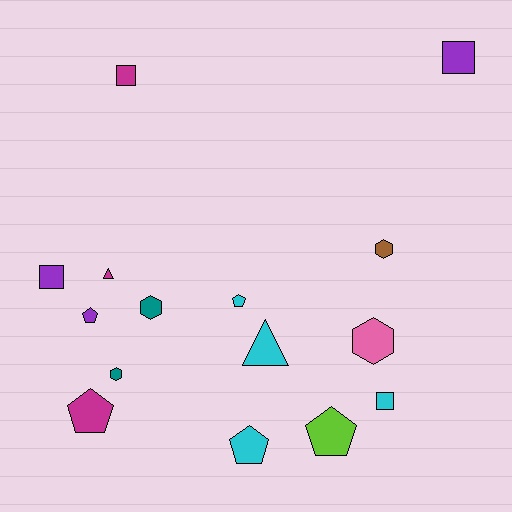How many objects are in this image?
There are 15 objects.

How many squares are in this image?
There are 4 squares.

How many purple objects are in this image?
There are 3 purple objects.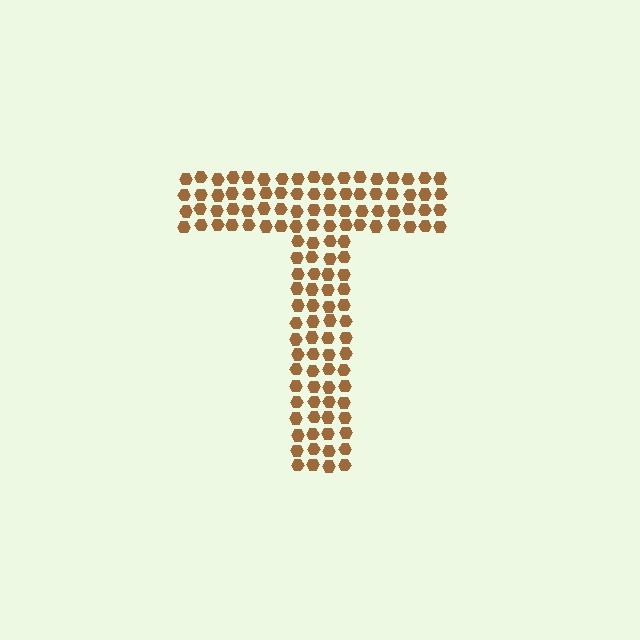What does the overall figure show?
The overall figure shows the letter T.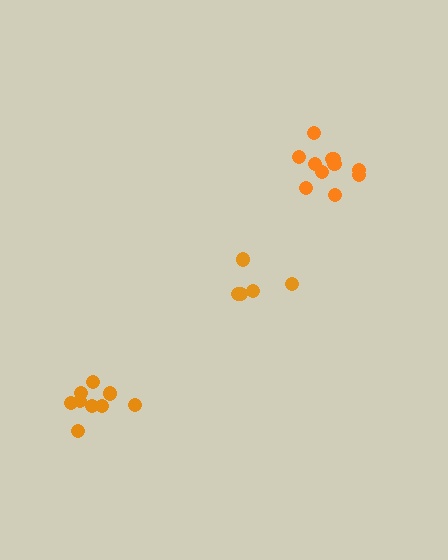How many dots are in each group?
Group 1: 11 dots, Group 2: 5 dots, Group 3: 9 dots (25 total).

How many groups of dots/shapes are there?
There are 3 groups.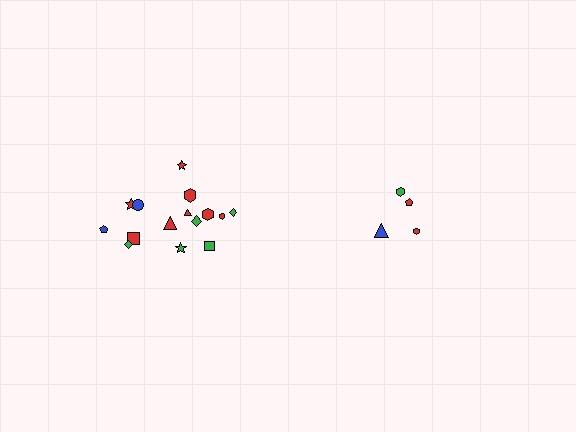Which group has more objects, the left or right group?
The left group.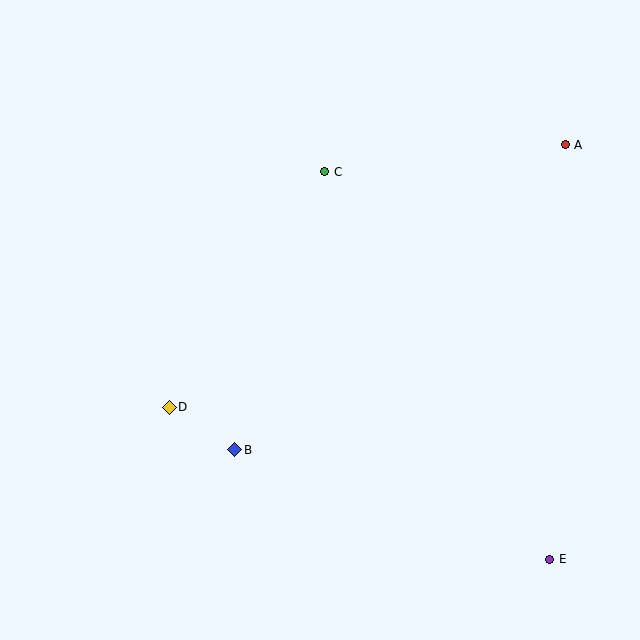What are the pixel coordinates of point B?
Point B is at (235, 450).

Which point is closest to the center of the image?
Point C at (325, 172) is closest to the center.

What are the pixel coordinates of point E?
Point E is at (550, 559).